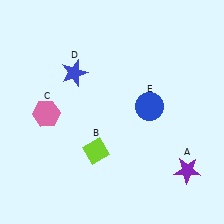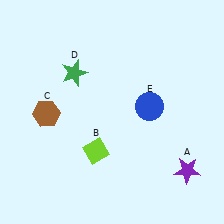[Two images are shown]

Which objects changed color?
C changed from pink to brown. D changed from blue to green.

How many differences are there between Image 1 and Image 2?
There are 2 differences between the two images.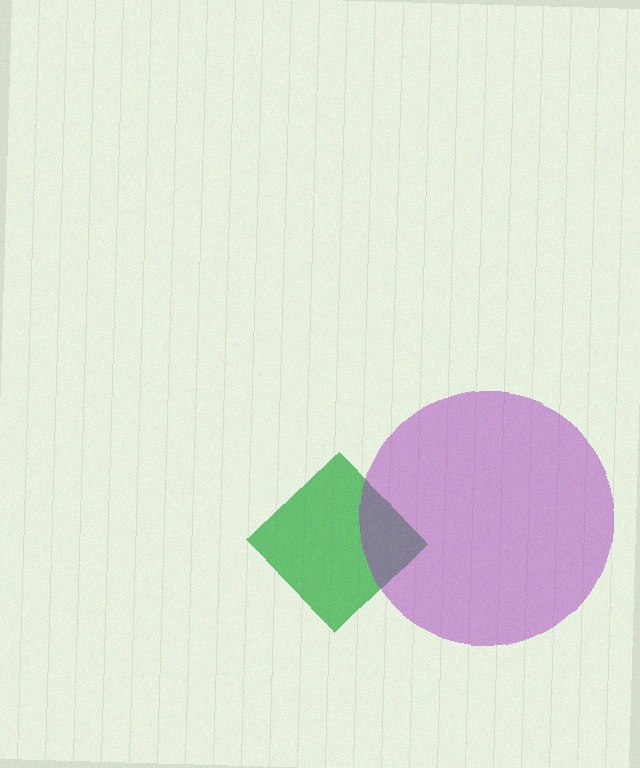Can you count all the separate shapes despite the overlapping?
Yes, there are 2 separate shapes.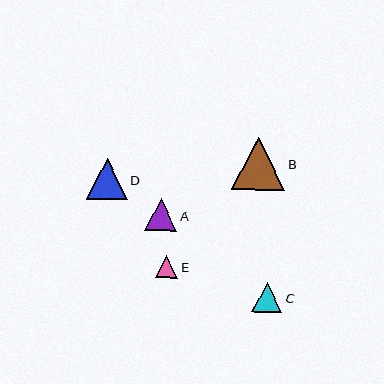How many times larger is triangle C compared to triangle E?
Triangle C is approximately 1.4 times the size of triangle E.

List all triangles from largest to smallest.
From largest to smallest: B, D, A, C, E.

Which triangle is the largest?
Triangle B is the largest with a size of approximately 53 pixels.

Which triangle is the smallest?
Triangle E is the smallest with a size of approximately 22 pixels.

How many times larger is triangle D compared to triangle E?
Triangle D is approximately 1.8 times the size of triangle E.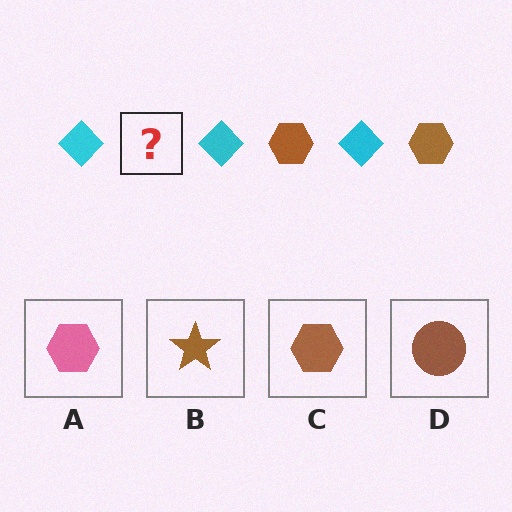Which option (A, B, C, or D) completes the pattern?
C.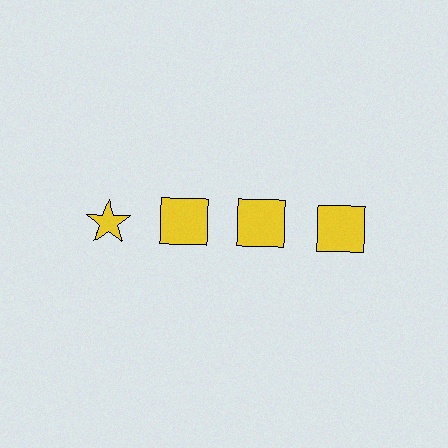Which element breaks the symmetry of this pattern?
The yellow star in the top row, leftmost column breaks the symmetry. All other shapes are yellow squares.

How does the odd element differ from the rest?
It has a different shape: star instead of square.